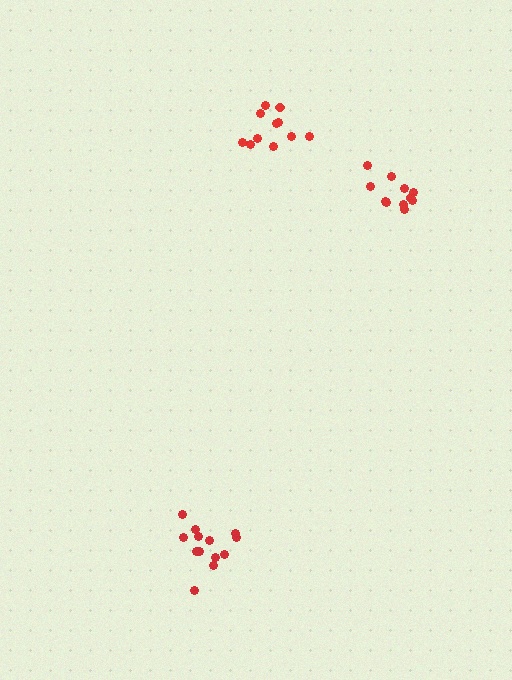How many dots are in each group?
Group 1: 11 dots, Group 2: 13 dots, Group 3: 11 dots (35 total).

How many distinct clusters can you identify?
There are 3 distinct clusters.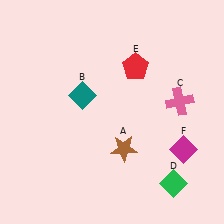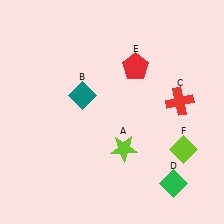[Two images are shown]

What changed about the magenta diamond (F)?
In Image 1, F is magenta. In Image 2, it changed to lime.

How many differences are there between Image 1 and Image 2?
There are 3 differences between the two images.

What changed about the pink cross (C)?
In Image 1, C is pink. In Image 2, it changed to red.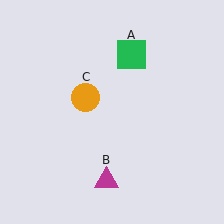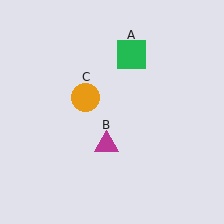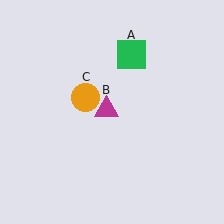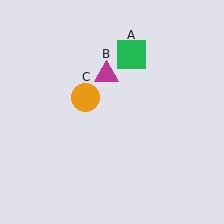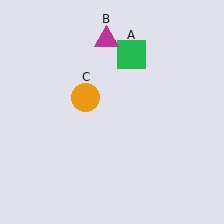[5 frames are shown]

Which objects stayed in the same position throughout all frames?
Green square (object A) and orange circle (object C) remained stationary.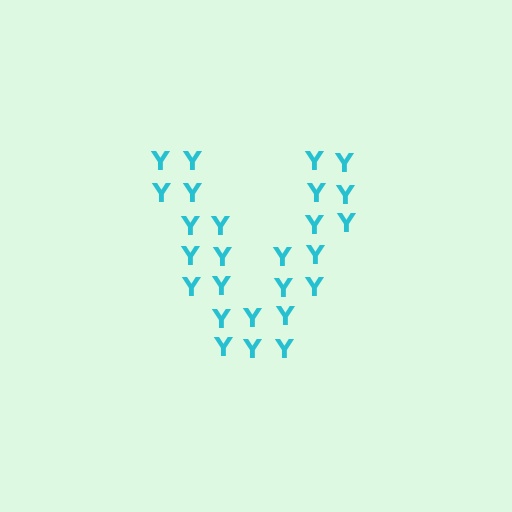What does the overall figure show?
The overall figure shows the letter V.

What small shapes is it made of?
It is made of small letter Y's.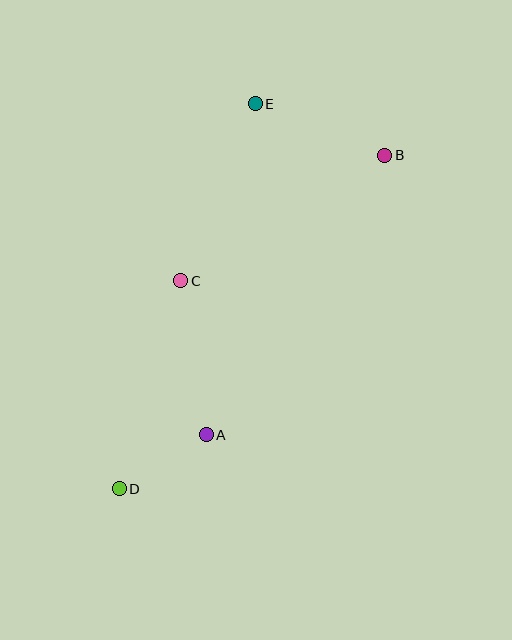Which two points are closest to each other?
Points A and D are closest to each other.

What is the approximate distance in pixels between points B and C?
The distance between B and C is approximately 240 pixels.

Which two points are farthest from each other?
Points B and D are farthest from each other.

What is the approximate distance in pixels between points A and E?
The distance between A and E is approximately 335 pixels.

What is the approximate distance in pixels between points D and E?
The distance between D and E is approximately 408 pixels.